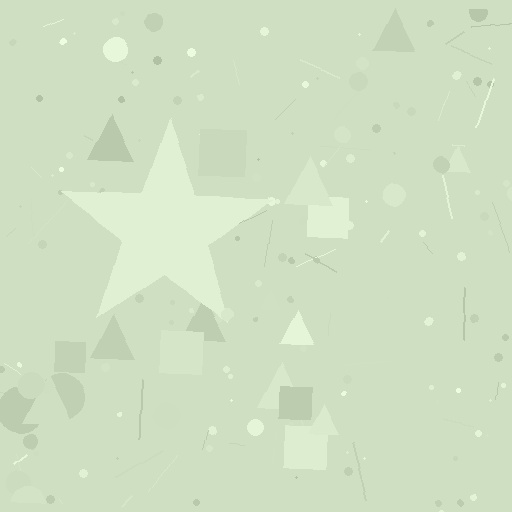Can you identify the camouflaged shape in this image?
The camouflaged shape is a star.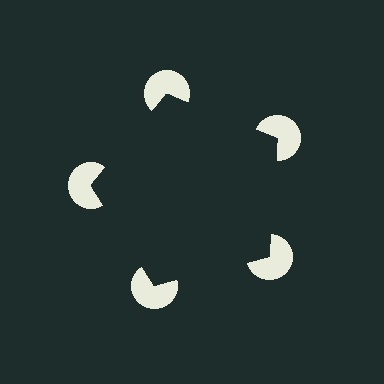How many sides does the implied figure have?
5 sides.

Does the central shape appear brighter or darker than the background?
It typically appears slightly darker than the background, even though no actual brightness change is drawn.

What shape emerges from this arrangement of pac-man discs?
An illusory pentagon — its edges are inferred from the aligned wedge cuts in the pac-man discs, not physically drawn.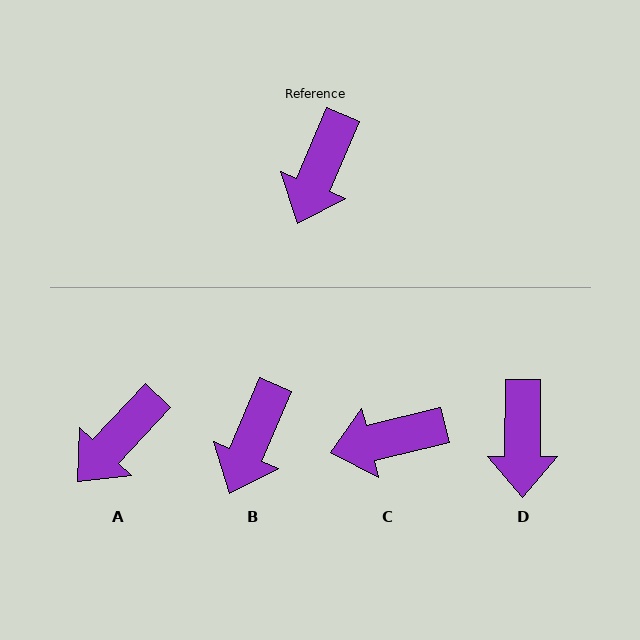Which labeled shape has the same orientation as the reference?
B.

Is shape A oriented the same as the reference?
No, it is off by about 20 degrees.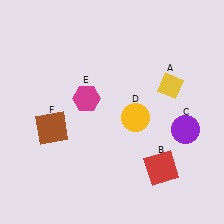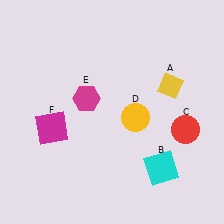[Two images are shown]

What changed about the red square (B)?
In Image 1, B is red. In Image 2, it changed to cyan.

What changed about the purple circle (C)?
In Image 1, C is purple. In Image 2, it changed to red.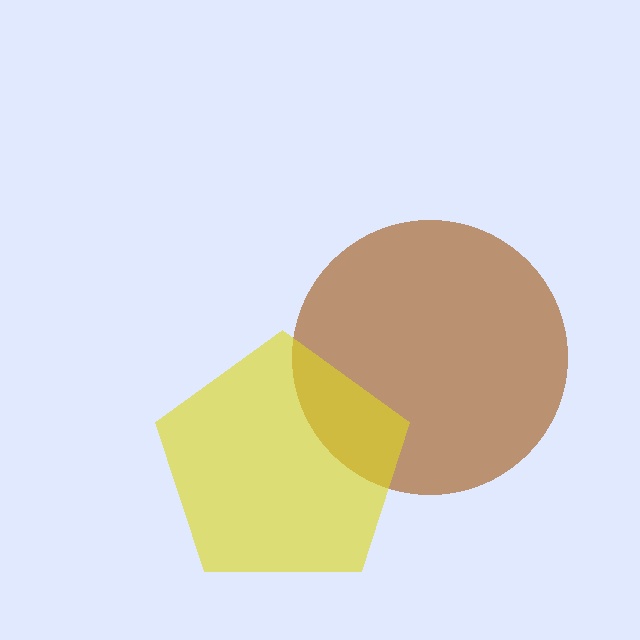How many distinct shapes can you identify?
There are 2 distinct shapes: a brown circle, a yellow pentagon.